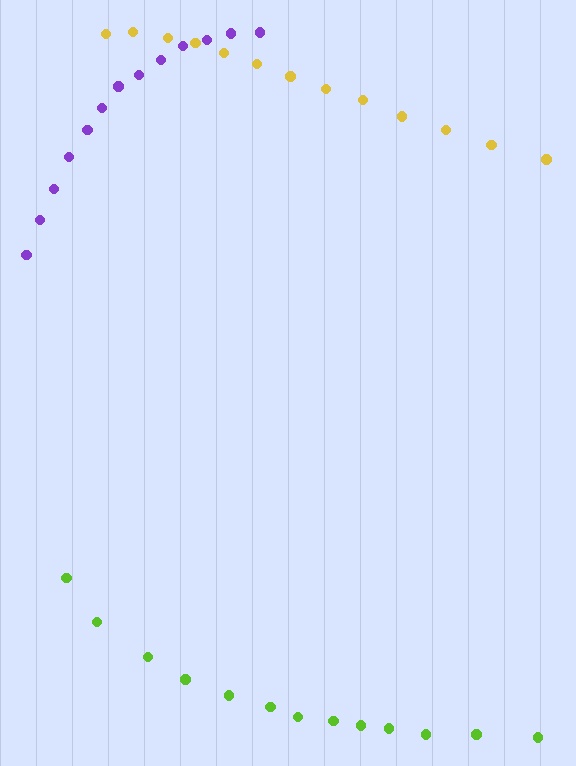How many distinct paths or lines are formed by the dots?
There are 3 distinct paths.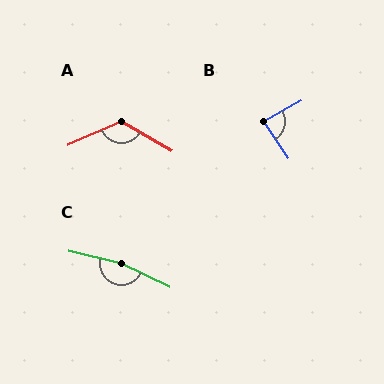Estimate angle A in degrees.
Approximately 126 degrees.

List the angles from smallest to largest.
B (85°), A (126°), C (167°).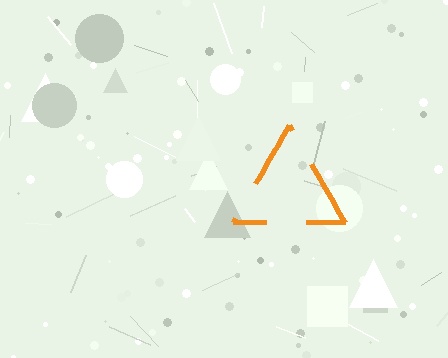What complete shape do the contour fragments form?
The contour fragments form a triangle.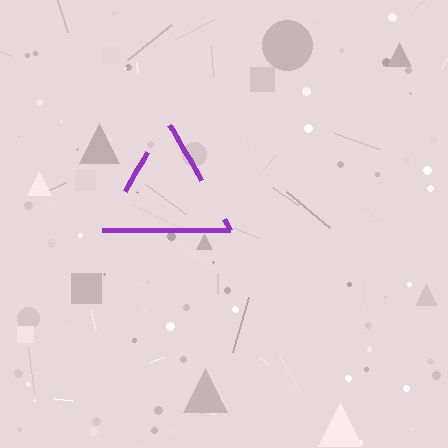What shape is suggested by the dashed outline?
The dashed outline suggests a triangle.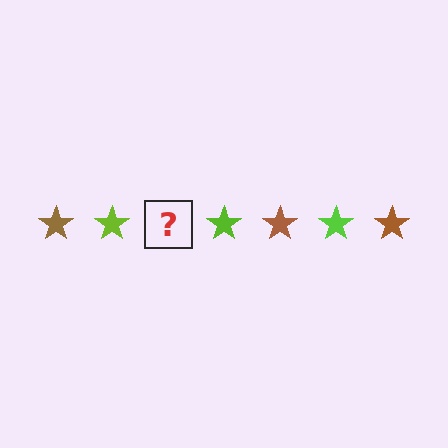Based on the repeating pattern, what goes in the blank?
The blank should be a brown star.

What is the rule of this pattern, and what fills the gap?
The rule is that the pattern cycles through brown, lime stars. The gap should be filled with a brown star.